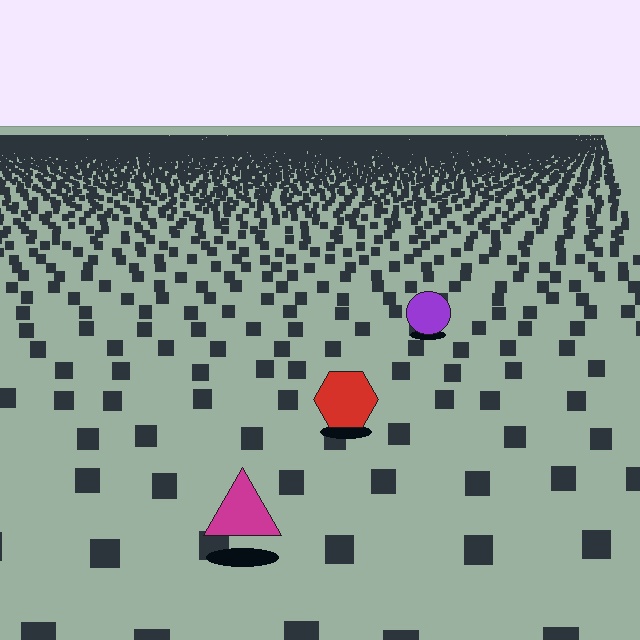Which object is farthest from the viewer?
The purple circle is farthest from the viewer. It appears smaller and the ground texture around it is denser.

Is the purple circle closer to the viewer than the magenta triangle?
No. The magenta triangle is closer — you can tell from the texture gradient: the ground texture is coarser near it.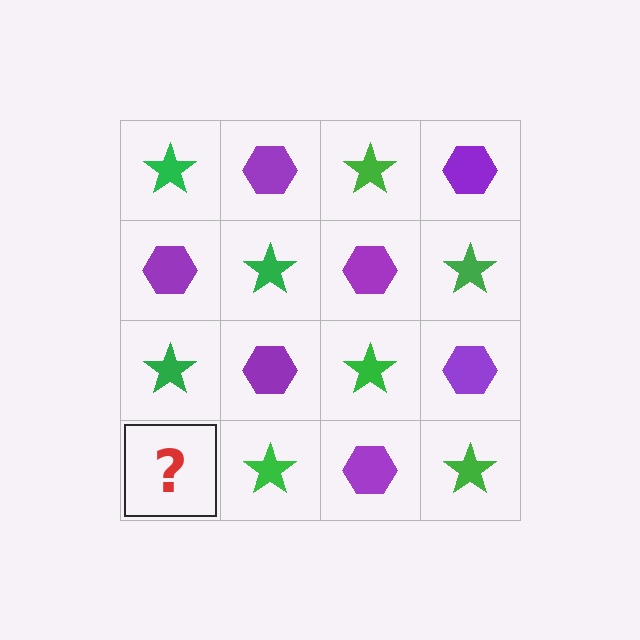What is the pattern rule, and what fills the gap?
The rule is that it alternates green star and purple hexagon in a checkerboard pattern. The gap should be filled with a purple hexagon.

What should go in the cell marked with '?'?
The missing cell should contain a purple hexagon.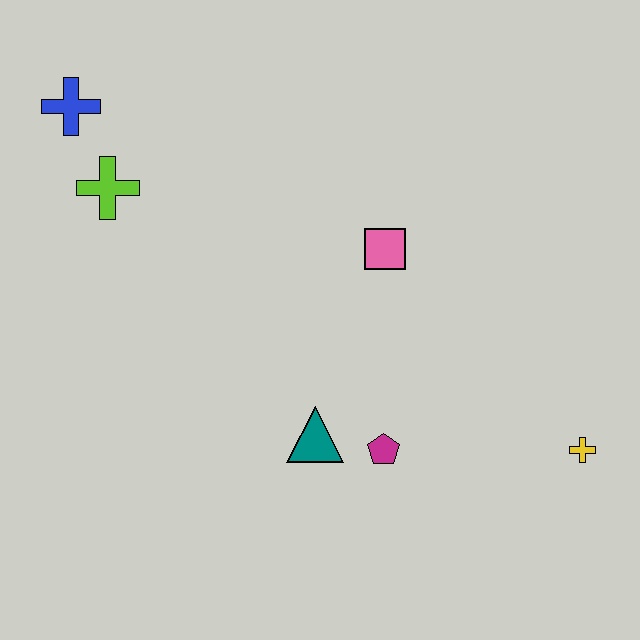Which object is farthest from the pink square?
The blue cross is farthest from the pink square.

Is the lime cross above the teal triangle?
Yes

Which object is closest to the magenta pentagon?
The teal triangle is closest to the magenta pentagon.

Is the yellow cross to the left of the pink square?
No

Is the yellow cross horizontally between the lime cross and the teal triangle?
No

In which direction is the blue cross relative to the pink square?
The blue cross is to the left of the pink square.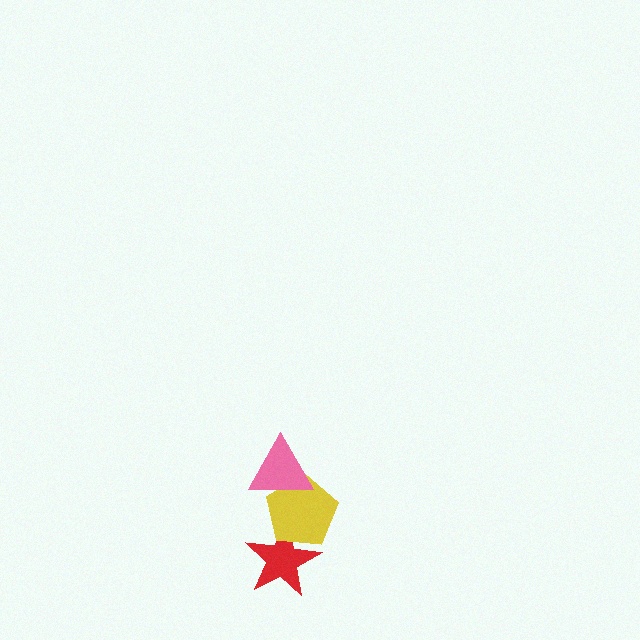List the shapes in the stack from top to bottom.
From top to bottom: the pink triangle, the yellow pentagon, the red star.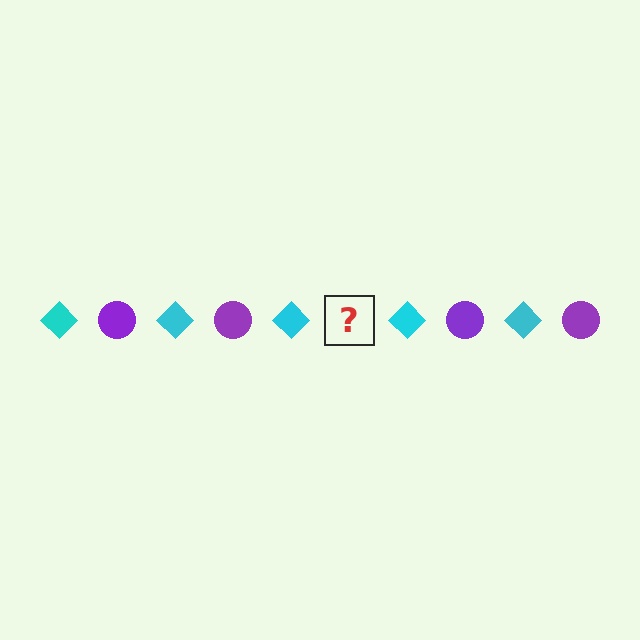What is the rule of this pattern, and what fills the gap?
The rule is that the pattern alternates between cyan diamond and purple circle. The gap should be filled with a purple circle.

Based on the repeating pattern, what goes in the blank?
The blank should be a purple circle.